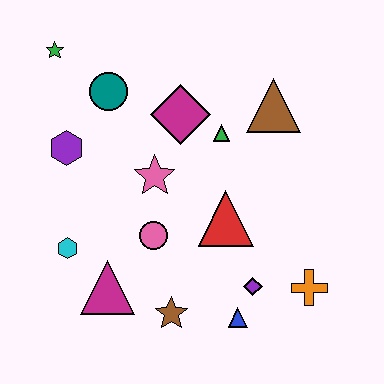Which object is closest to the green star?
The teal circle is closest to the green star.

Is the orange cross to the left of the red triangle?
No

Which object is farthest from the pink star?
The orange cross is farthest from the pink star.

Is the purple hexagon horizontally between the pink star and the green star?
Yes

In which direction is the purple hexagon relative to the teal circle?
The purple hexagon is below the teal circle.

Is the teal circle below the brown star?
No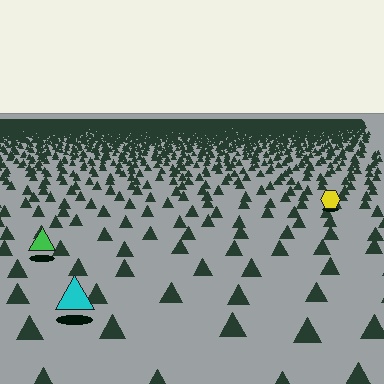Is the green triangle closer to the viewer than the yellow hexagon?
Yes. The green triangle is closer — you can tell from the texture gradient: the ground texture is coarser near it.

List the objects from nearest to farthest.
From nearest to farthest: the cyan triangle, the green triangle, the yellow hexagon.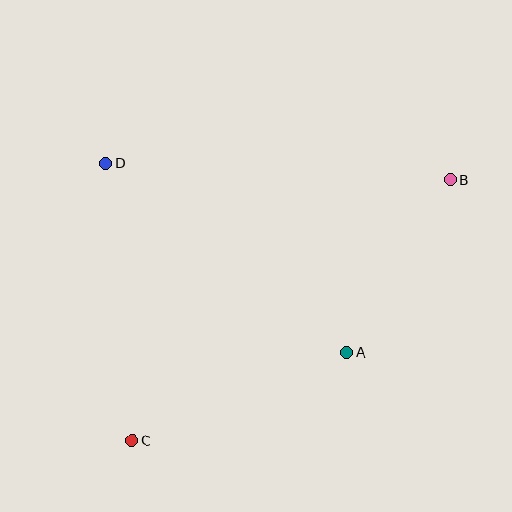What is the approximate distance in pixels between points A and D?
The distance between A and D is approximately 306 pixels.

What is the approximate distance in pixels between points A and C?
The distance between A and C is approximately 232 pixels.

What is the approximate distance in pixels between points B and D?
The distance between B and D is approximately 345 pixels.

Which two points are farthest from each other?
Points B and C are farthest from each other.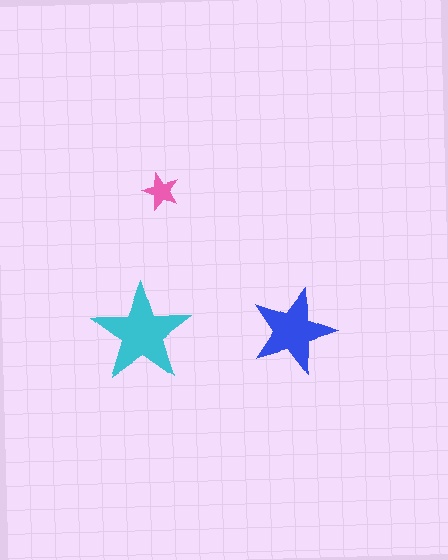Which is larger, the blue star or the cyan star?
The cyan one.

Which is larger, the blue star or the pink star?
The blue one.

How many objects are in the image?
There are 3 objects in the image.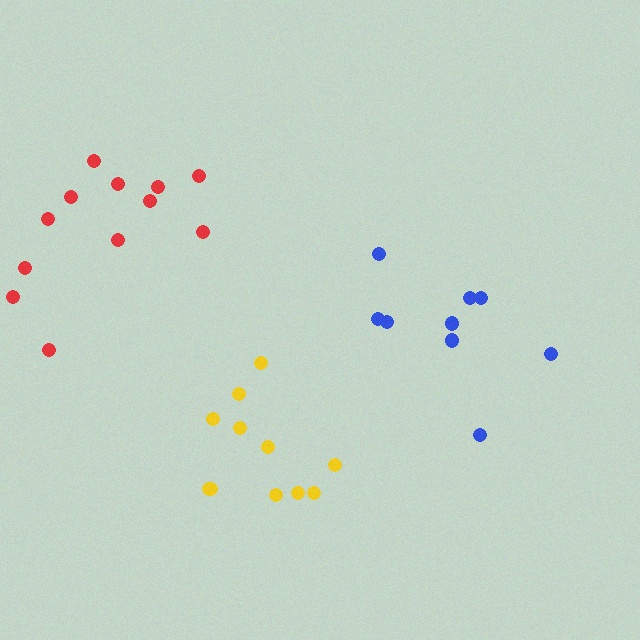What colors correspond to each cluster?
The clusters are colored: blue, red, yellow.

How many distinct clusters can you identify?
There are 3 distinct clusters.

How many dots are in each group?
Group 1: 9 dots, Group 2: 12 dots, Group 3: 11 dots (32 total).